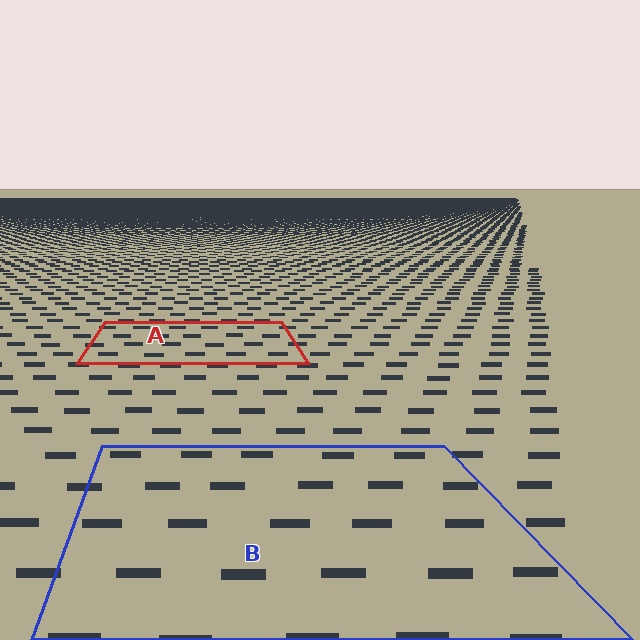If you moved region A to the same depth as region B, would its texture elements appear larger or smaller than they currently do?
They would appear larger. At a closer depth, the same texture elements are projected at a bigger on-screen size.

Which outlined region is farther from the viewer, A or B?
Region A is farther from the viewer — the texture elements inside it appear smaller and more densely packed.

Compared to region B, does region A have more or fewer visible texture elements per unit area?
Region A has more texture elements per unit area — they are packed more densely because it is farther away.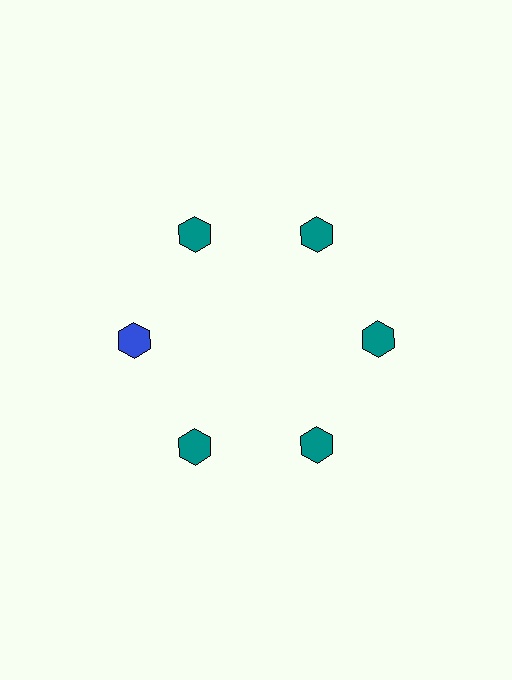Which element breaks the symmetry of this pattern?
The blue hexagon at roughly the 9 o'clock position breaks the symmetry. All other shapes are teal hexagons.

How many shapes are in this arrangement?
There are 6 shapes arranged in a ring pattern.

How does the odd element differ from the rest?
It has a different color: blue instead of teal.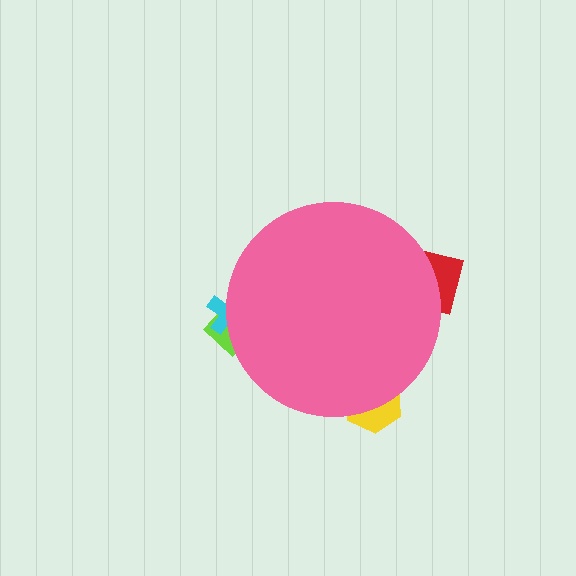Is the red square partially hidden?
Yes, the red square is partially hidden behind the pink circle.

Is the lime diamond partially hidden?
Yes, the lime diamond is partially hidden behind the pink circle.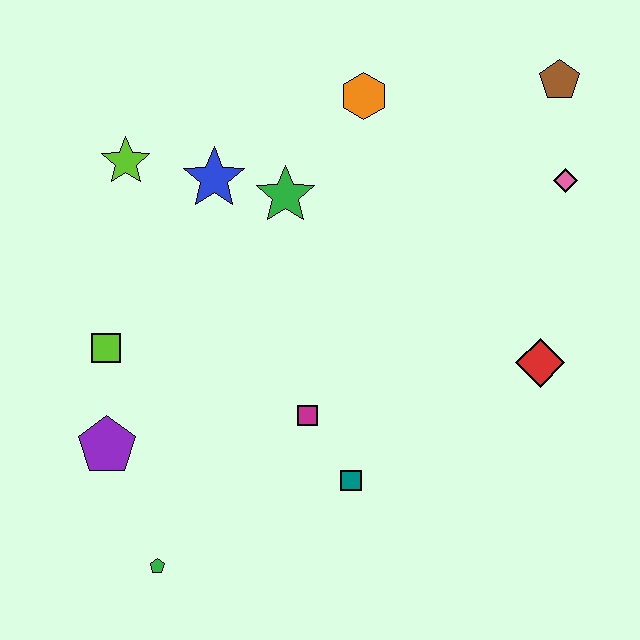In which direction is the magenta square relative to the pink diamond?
The magenta square is to the left of the pink diamond.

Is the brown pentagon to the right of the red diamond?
Yes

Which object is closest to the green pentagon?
The purple pentagon is closest to the green pentagon.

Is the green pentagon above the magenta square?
No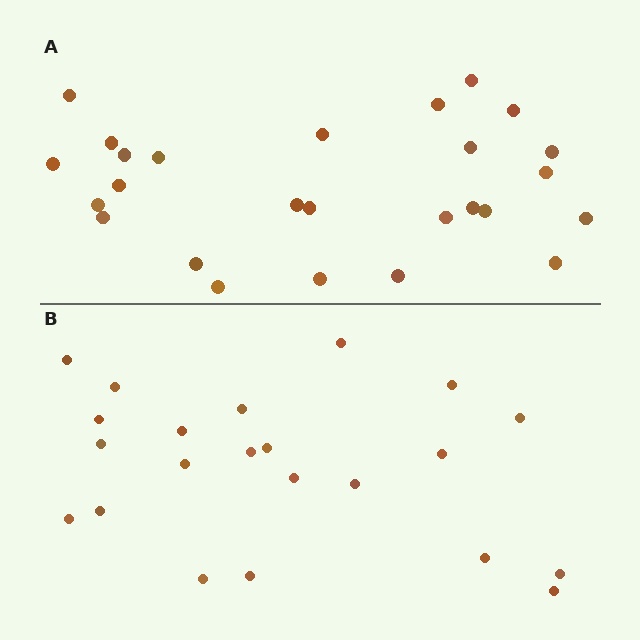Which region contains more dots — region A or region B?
Region A (the top region) has more dots.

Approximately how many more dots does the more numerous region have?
Region A has about 4 more dots than region B.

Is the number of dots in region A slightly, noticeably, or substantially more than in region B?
Region A has only slightly more — the two regions are fairly close. The ratio is roughly 1.2 to 1.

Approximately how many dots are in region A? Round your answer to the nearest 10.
About 30 dots. (The exact count is 26, which rounds to 30.)